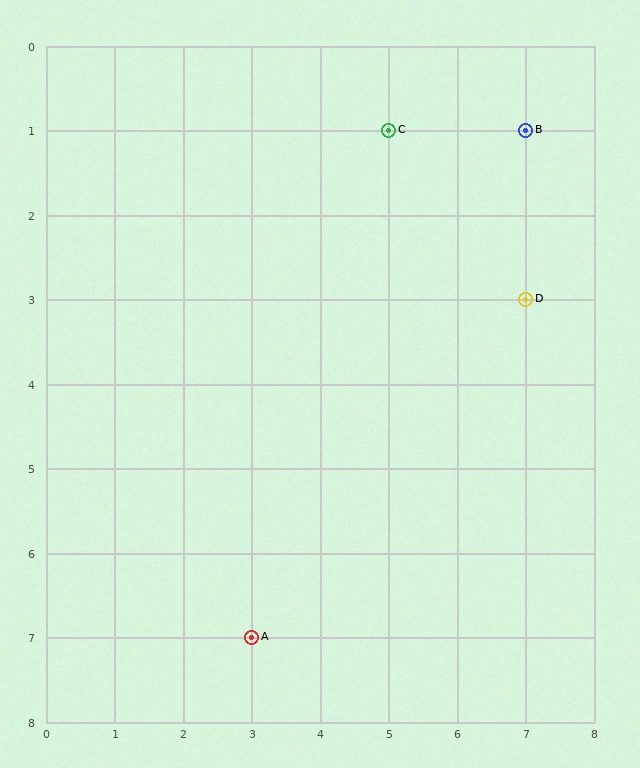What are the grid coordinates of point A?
Point A is at grid coordinates (3, 7).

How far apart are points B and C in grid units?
Points B and C are 2 columns apart.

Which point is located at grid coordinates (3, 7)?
Point A is at (3, 7).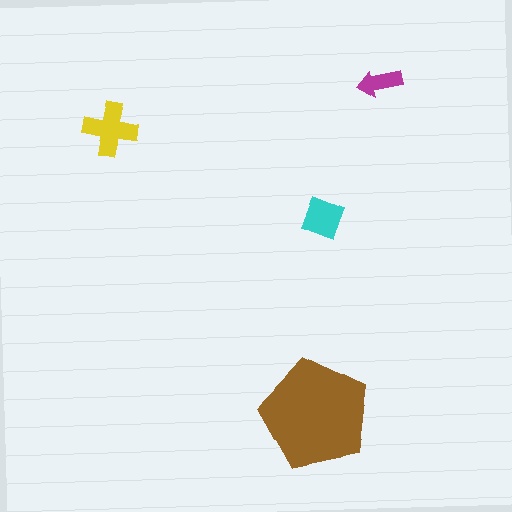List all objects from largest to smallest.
The brown pentagon, the yellow cross, the cyan square, the magenta arrow.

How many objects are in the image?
There are 4 objects in the image.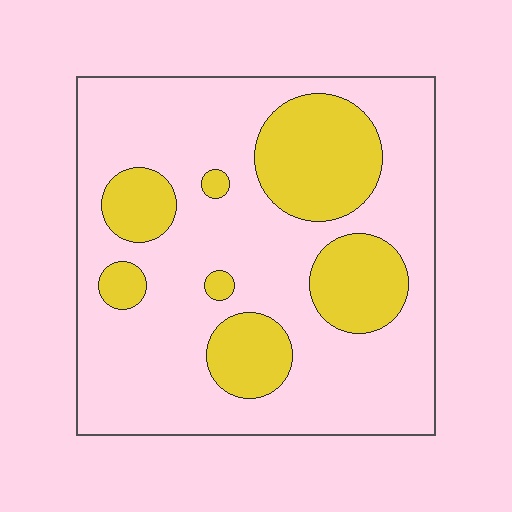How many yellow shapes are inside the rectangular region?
7.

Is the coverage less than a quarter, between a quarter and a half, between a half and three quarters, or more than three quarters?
Between a quarter and a half.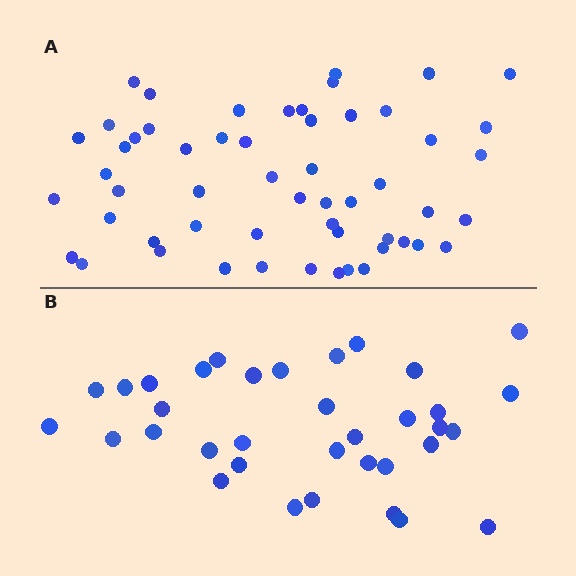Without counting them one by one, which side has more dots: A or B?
Region A (the top region) has more dots.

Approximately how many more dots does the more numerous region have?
Region A has approximately 20 more dots than region B.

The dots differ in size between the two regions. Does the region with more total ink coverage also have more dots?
No. Region B has more total ink coverage because its dots are larger, but region A actually contains more individual dots. Total area can be misleading — the number of items is what matters here.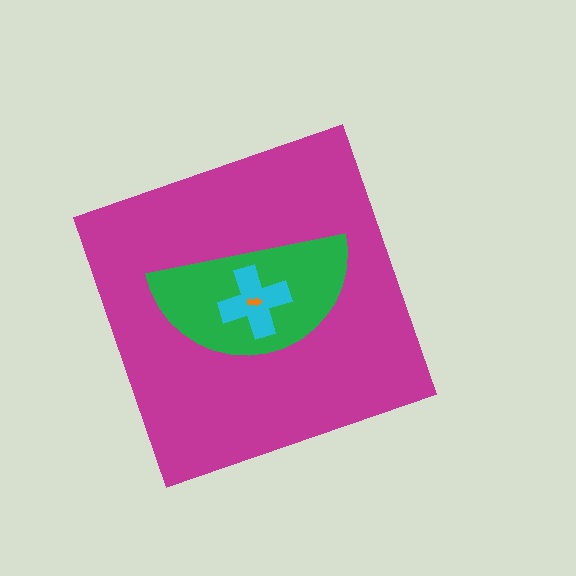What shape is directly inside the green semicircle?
The cyan cross.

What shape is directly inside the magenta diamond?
The green semicircle.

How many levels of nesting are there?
4.